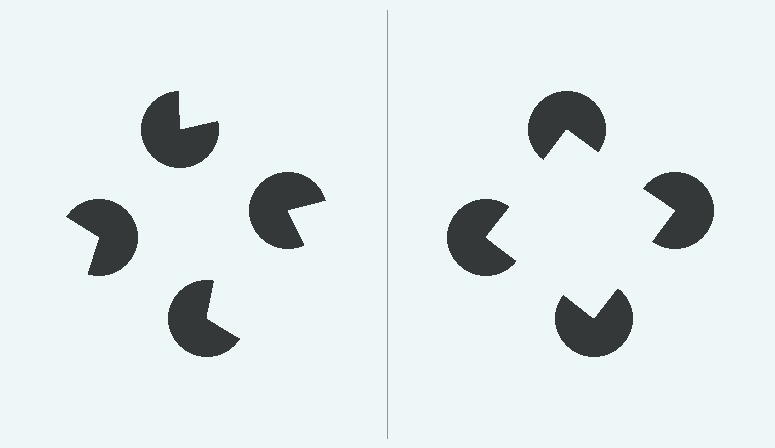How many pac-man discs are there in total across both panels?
8 — 4 on each side.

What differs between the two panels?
The pac-man discs are positioned identically on both sides; only the wedge orientations differ. On the right they align to a square; on the left they are misaligned.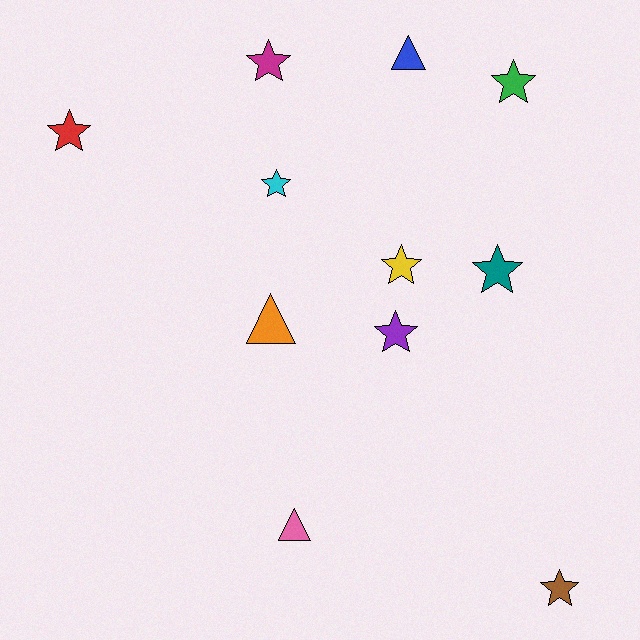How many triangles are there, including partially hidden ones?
There are 3 triangles.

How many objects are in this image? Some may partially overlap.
There are 11 objects.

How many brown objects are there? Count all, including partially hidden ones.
There is 1 brown object.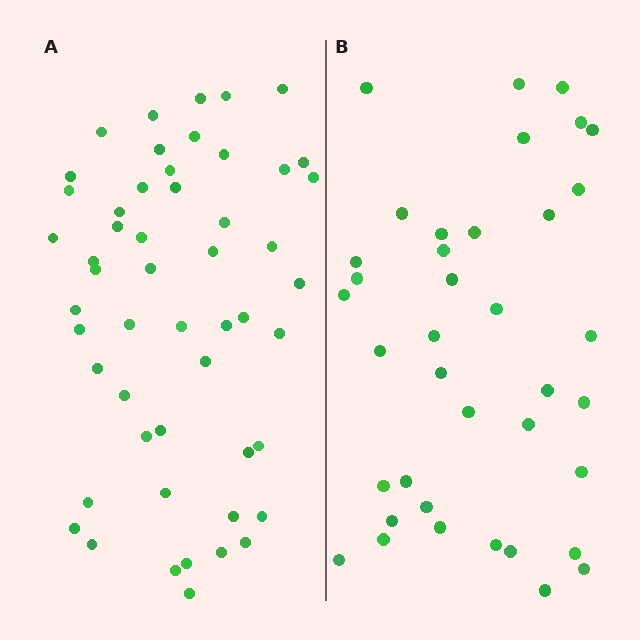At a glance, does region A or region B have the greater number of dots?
Region A (the left region) has more dots.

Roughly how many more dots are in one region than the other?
Region A has approximately 15 more dots than region B.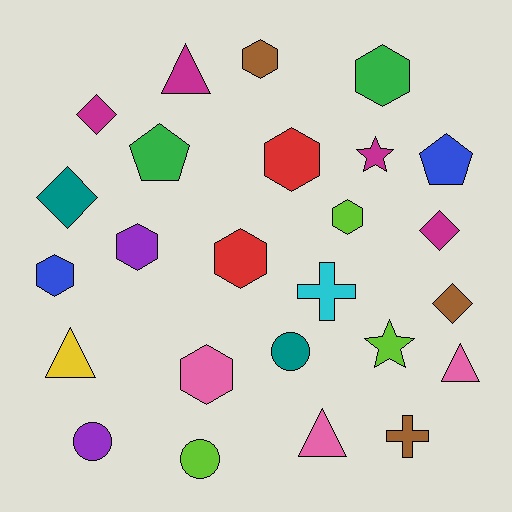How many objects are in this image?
There are 25 objects.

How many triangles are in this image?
There are 4 triangles.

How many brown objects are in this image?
There are 3 brown objects.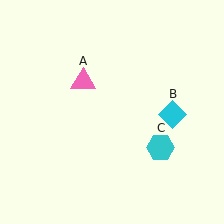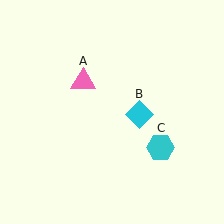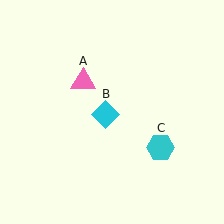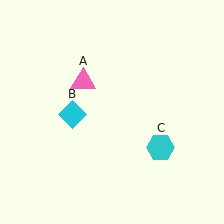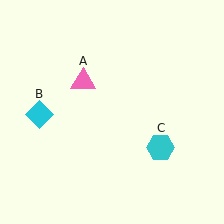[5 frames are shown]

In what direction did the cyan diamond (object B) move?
The cyan diamond (object B) moved left.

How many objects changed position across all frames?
1 object changed position: cyan diamond (object B).